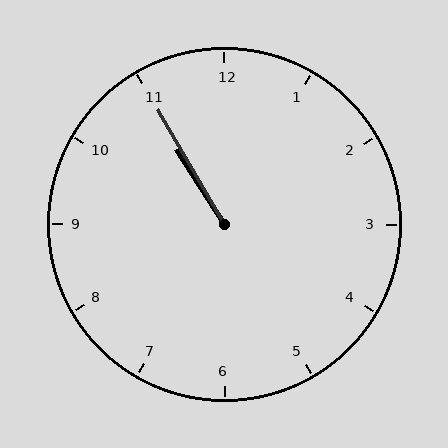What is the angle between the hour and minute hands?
Approximately 2 degrees.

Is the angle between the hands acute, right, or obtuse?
It is acute.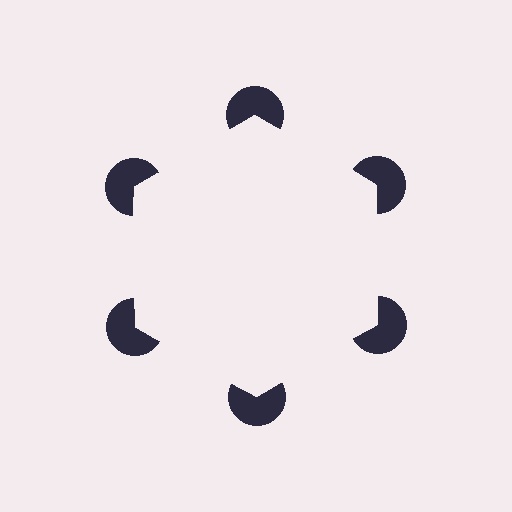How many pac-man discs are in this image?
There are 6 — one at each vertex of the illusory hexagon.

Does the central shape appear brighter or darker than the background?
It typically appears slightly brighter than the background, even though no actual brightness change is drawn.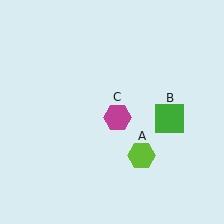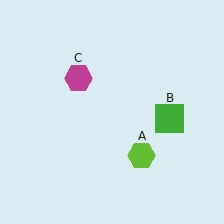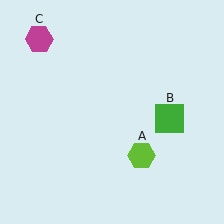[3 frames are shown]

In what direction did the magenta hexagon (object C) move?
The magenta hexagon (object C) moved up and to the left.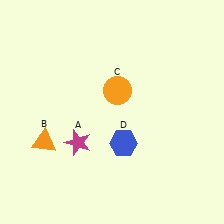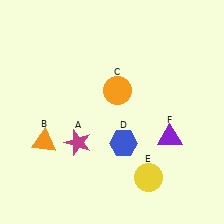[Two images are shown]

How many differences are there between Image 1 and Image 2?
There are 2 differences between the two images.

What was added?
A yellow circle (E), a purple triangle (F) were added in Image 2.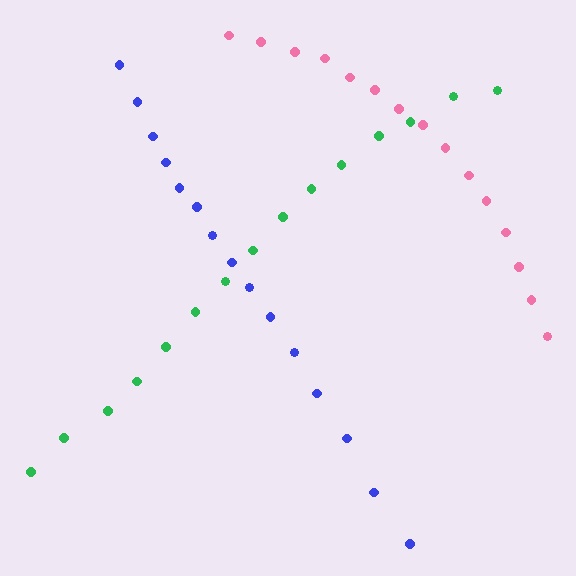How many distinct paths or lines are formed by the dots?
There are 3 distinct paths.